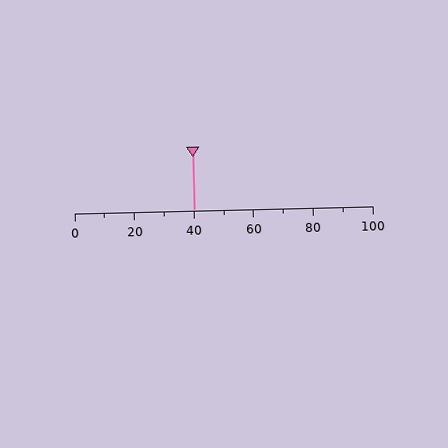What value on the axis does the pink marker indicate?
The marker indicates approximately 40.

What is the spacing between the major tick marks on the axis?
The major ticks are spaced 20 apart.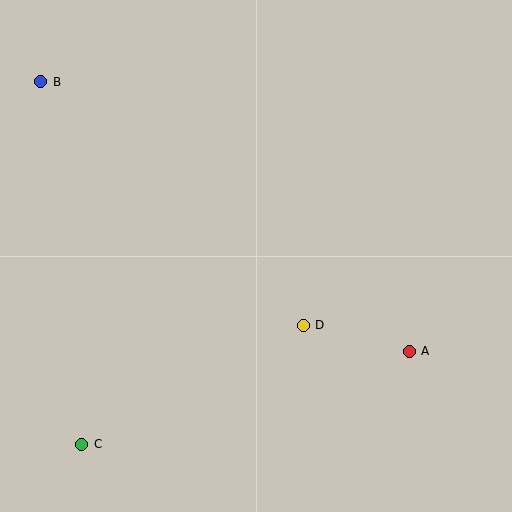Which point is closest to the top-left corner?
Point B is closest to the top-left corner.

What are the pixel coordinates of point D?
Point D is at (303, 325).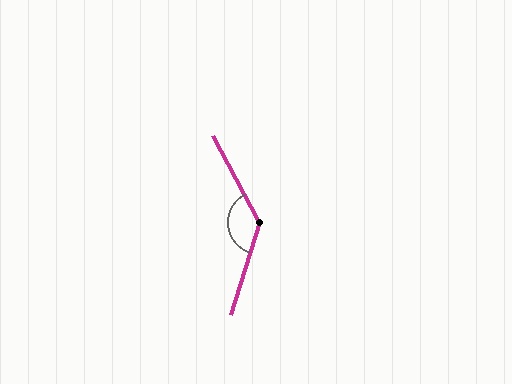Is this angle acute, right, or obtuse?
It is obtuse.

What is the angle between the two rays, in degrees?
Approximately 135 degrees.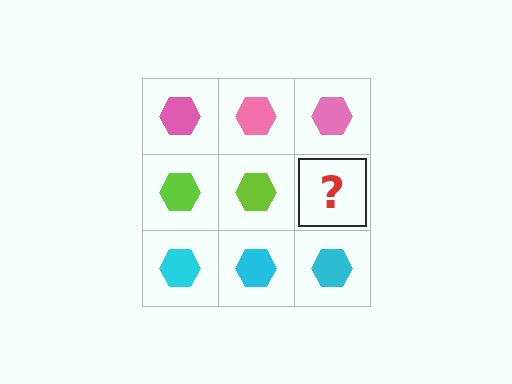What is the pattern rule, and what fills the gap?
The rule is that each row has a consistent color. The gap should be filled with a lime hexagon.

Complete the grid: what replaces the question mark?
The question mark should be replaced with a lime hexagon.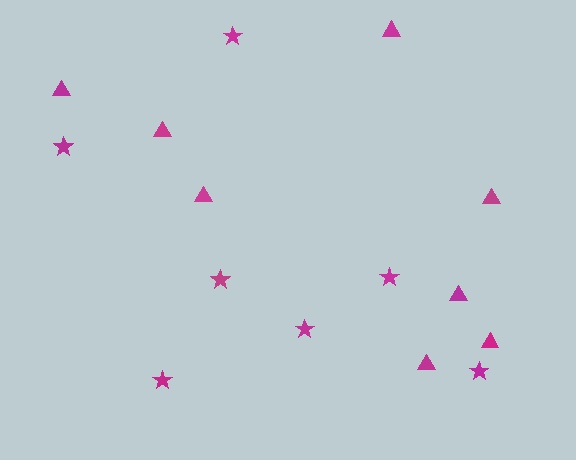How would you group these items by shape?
There are 2 groups: one group of stars (7) and one group of triangles (8).